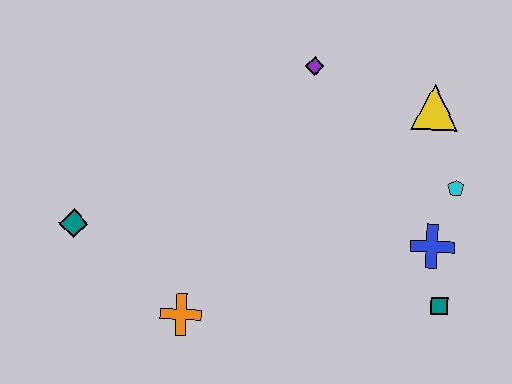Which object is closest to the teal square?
The blue cross is closest to the teal square.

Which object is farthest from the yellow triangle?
The teal diamond is farthest from the yellow triangle.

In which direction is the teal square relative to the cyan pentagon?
The teal square is below the cyan pentagon.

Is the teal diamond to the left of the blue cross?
Yes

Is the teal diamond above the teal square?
Yes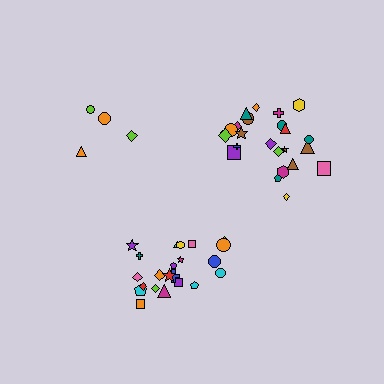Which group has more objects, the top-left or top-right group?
The top-right group.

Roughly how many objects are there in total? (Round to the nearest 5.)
Roughly 50 objects in total.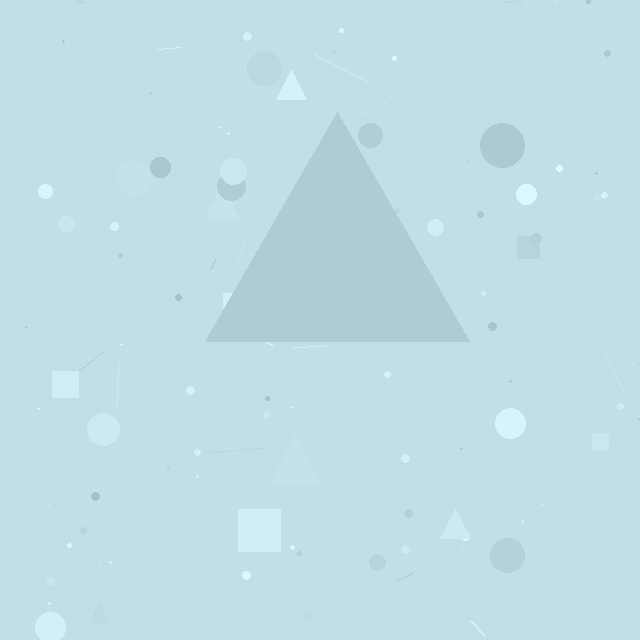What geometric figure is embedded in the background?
A triangle is embedded in the background.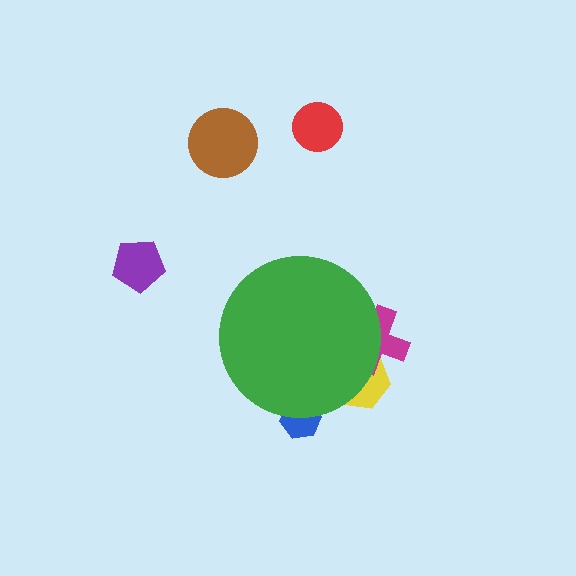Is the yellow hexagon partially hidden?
Yes, the yellow hexagon is partially hidden behind the green circle.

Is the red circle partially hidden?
No, the red circle is fully visible.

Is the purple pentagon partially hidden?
No, the purple pentagon is fully visible.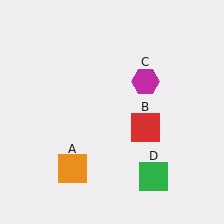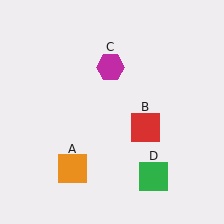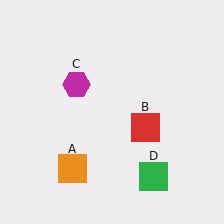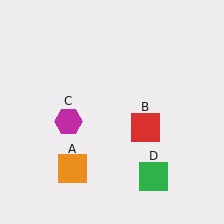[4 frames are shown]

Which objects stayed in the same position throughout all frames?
Orange square (object A) and red square (object B) and green square (object D) remained stationary.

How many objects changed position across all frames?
1 object changed position: magenta hexagon (object C).